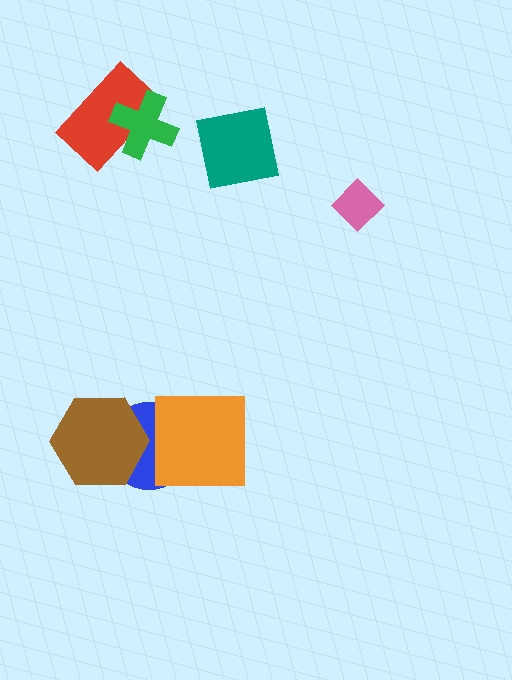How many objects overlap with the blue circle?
2 objects overlap with the blue circle.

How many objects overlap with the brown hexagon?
1 object overlaps with the brown hexagon.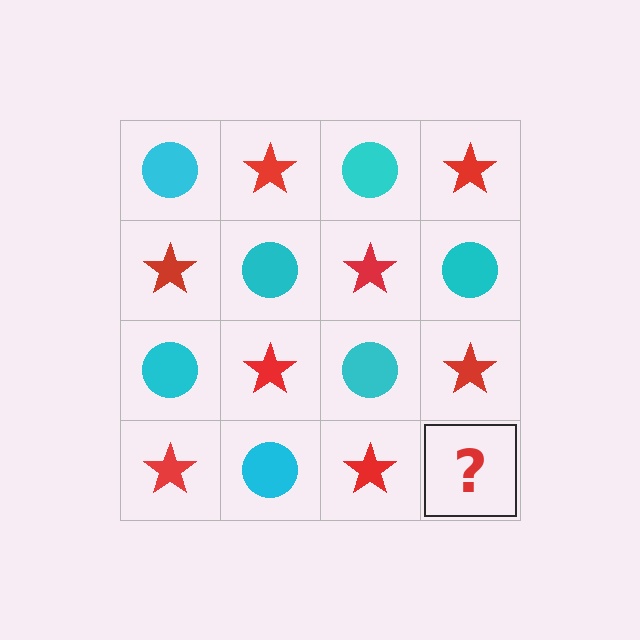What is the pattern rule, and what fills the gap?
The rule is that it alternates cyan circle and red star in a checkerboard pattern. The gap should be filled with a cyan circle.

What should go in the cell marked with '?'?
The missing cell should contain a cyan circle.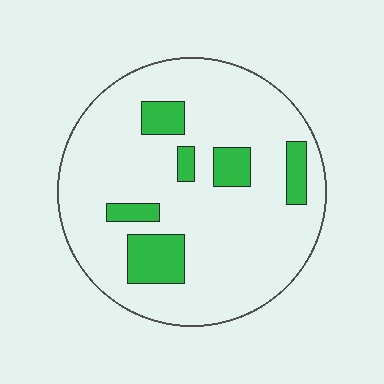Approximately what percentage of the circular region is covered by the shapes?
Approximately 15%.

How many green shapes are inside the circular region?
6.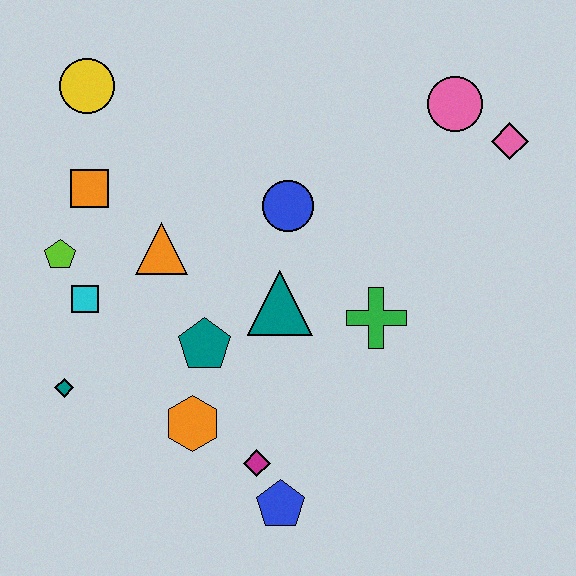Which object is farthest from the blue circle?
The blue pentagon is farthest from the blue circle.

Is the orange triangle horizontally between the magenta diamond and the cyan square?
Yes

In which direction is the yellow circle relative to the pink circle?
The yellow circle is to the left of the pink circle.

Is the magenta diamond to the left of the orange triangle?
No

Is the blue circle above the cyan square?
Yes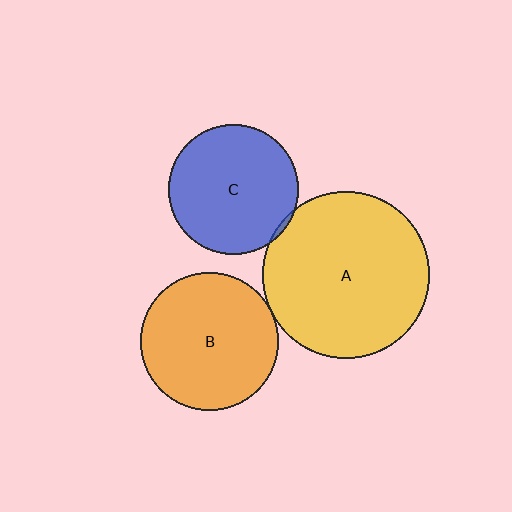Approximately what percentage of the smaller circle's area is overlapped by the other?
Approximately 5%.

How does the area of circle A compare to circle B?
Approximately 1.4 times.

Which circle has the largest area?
Circle A (yellow).